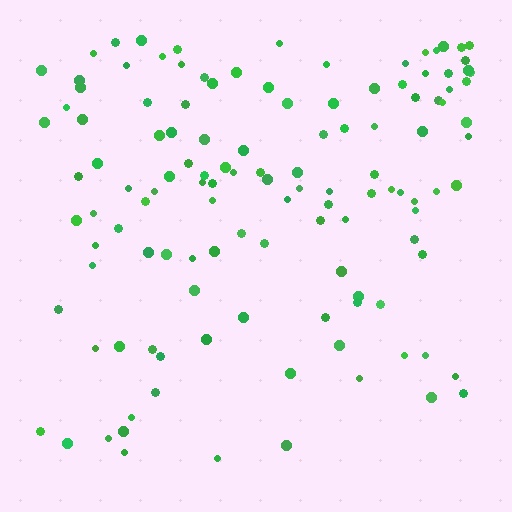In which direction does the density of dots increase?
From bottom to top, with the top side densest.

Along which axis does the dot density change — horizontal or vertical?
Vertical.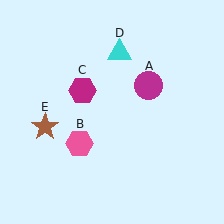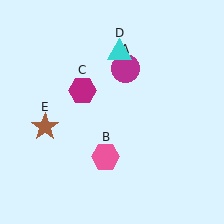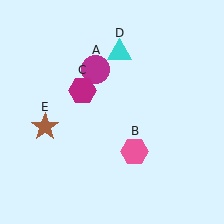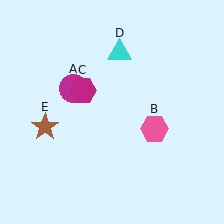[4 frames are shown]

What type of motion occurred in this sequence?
The magenta circle (object A), pink hexagon (object B) rotated counterclockwise around the center of the scene.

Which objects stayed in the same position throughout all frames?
Magenta hexagon (object C) and cyan triangle (object D) and brown star (object E) remained stationary.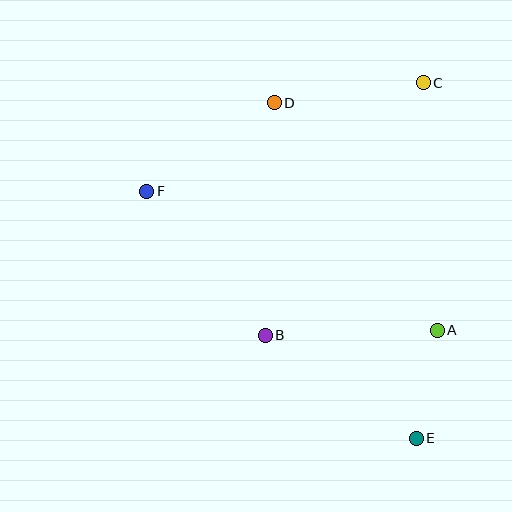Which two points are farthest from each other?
Points E and F are farthest from each other.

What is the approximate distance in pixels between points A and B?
The distance between A and B is approximately 172 pixels.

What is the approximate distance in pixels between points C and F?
The distance between C and F is approximately 297 pixels.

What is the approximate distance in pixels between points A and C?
The distance between A and C is approximately 248 pixels.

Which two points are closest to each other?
Points A and E are closest to each other.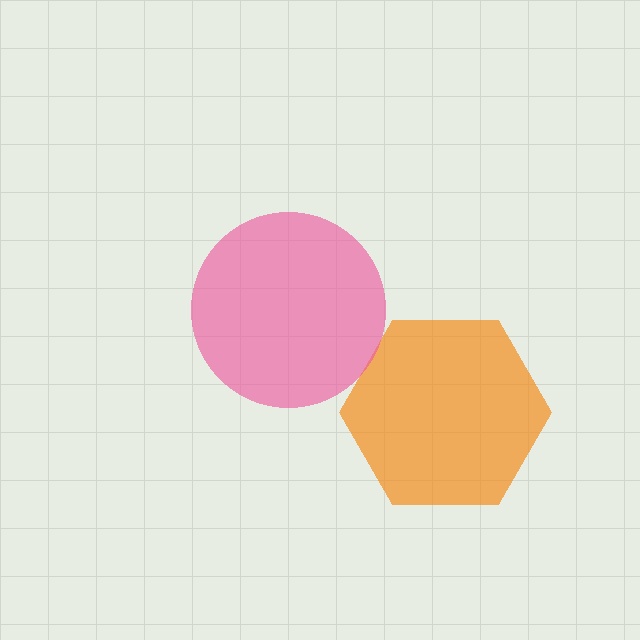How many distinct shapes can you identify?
There are 2 distinct shapes: an orange hexagon, a pink circle.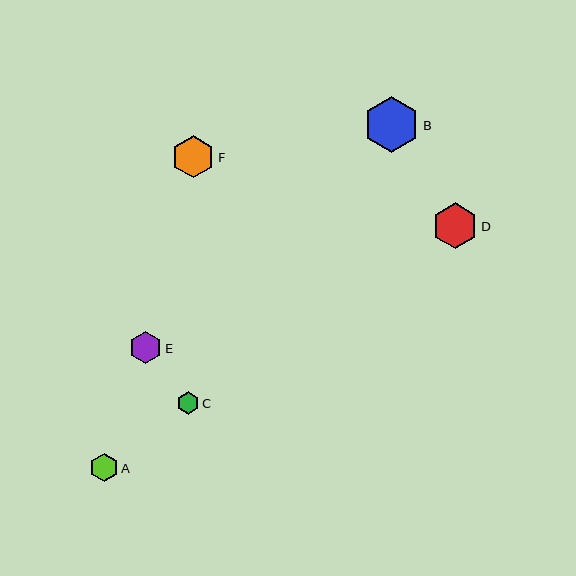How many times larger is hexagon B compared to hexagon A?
Hexagon B is approximately 2.0 times the size of hexagon A.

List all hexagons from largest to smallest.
From largest to smallest: B, D, F, E, A, C.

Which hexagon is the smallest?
Hexagon C is the smallest with a size of approximately 22 pixels.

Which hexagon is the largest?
Hexagon B is the largest with a size of approximately 56 pixels.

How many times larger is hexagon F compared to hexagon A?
Hexagon F is approximately 1.5 times the size of hexagon A.